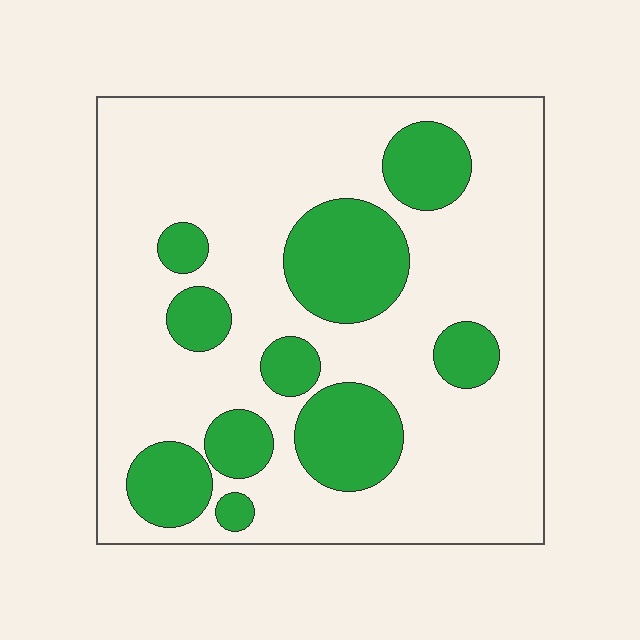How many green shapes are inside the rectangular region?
10.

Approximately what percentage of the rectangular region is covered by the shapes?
Approximately 25%.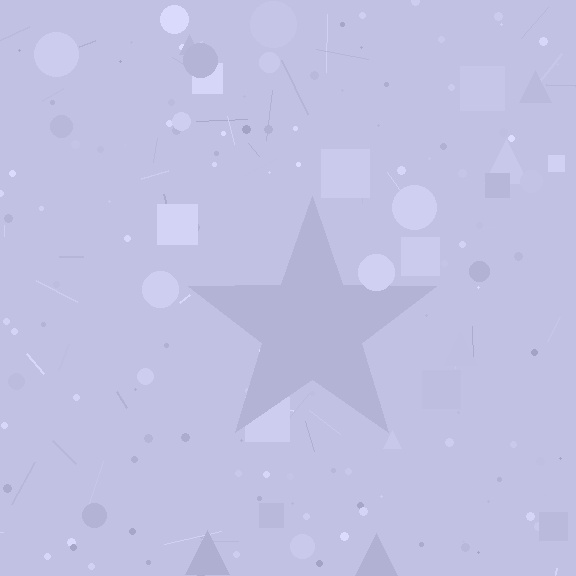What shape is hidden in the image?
A star is hidden in the image.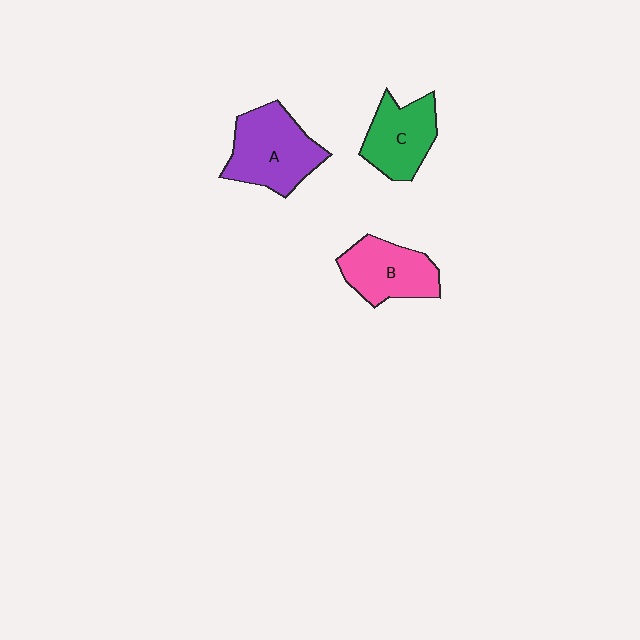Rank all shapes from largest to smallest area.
From largest to smallest: A (purple), B (pink), C (green).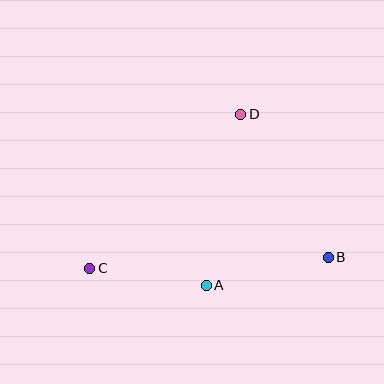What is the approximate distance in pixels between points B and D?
The distance between B and D is approximately 168 pixels.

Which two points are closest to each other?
Points A and C are closest to each other.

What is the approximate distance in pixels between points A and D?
The distance between A and D is approximately 175 pixels.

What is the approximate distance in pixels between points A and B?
The distance between A and B is approximately 125 pixels.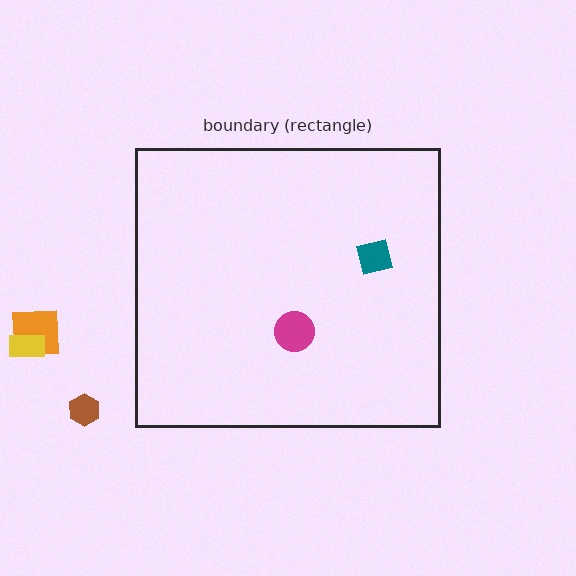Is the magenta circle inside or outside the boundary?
Inside.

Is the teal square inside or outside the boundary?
Inside.